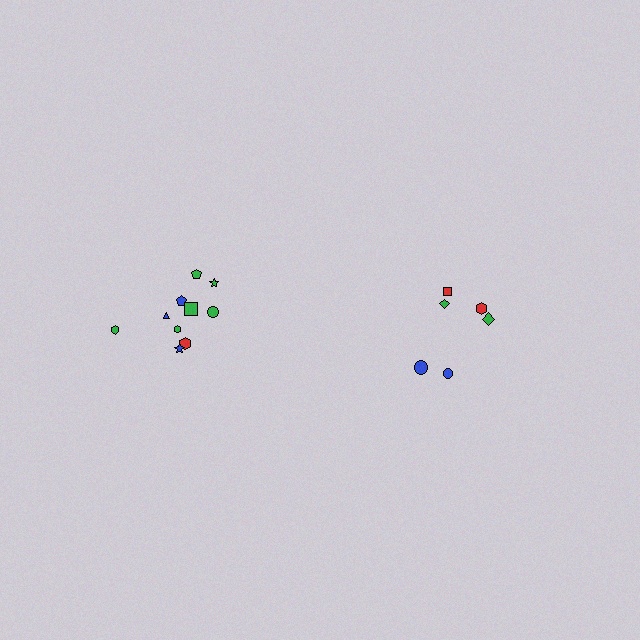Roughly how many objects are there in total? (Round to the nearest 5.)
Roughly 15 objects in total.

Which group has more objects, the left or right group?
The left group.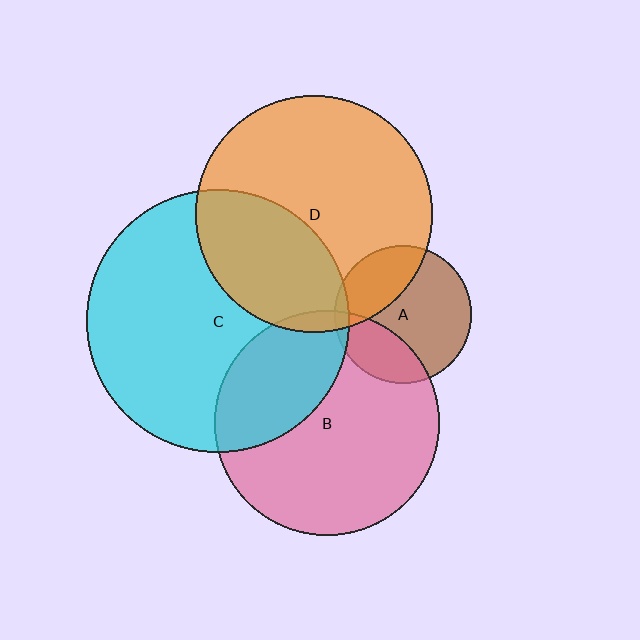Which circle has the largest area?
Circle C (cyan).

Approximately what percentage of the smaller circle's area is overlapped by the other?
Approximately 30%.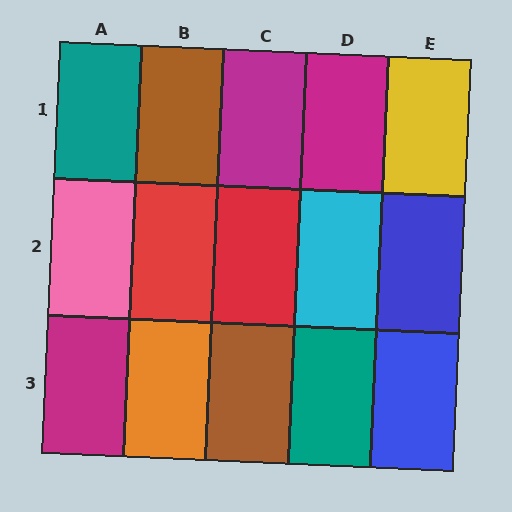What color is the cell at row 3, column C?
Brown.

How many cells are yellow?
1 cell is yellow.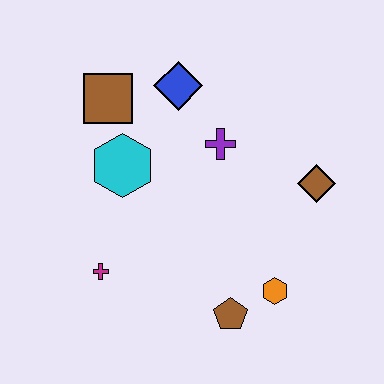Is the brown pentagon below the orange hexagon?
Yes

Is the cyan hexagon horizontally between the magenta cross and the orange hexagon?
Yes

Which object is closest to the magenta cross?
The cyan hexagon is closest to the magenta cross.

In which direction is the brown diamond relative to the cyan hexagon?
The brown diamond is to the right of the cyan hexagon.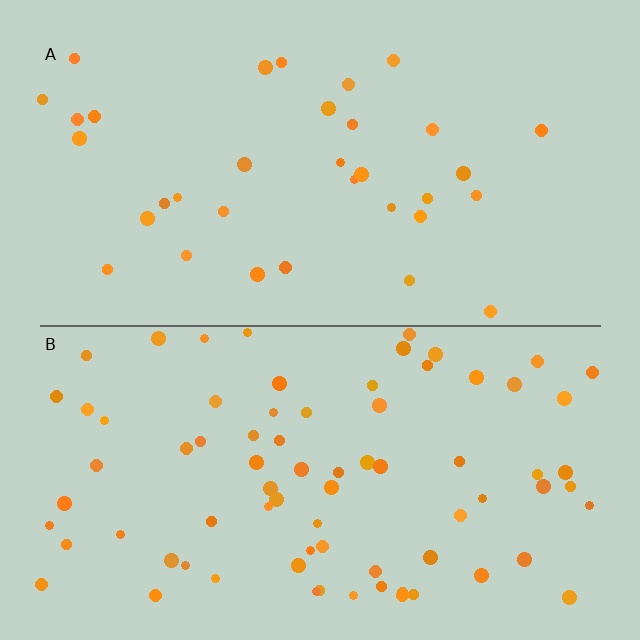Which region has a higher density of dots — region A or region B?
B (the bottom).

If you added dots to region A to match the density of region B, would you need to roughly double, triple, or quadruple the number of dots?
Approximately double.